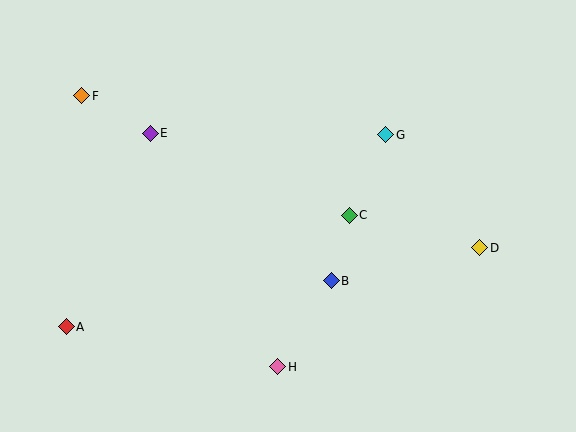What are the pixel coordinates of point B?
Point B is at (331, 281).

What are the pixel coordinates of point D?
Point D is at (480, 248).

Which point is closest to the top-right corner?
Point G is closest to the top-right corner.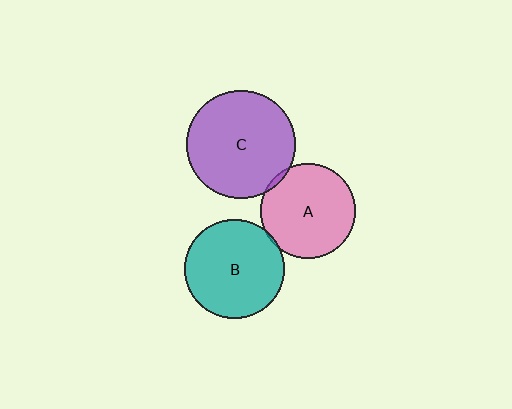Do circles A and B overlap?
Yes.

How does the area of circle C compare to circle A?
Approximately 1.3 times.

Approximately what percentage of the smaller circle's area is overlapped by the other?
Approximately 5%.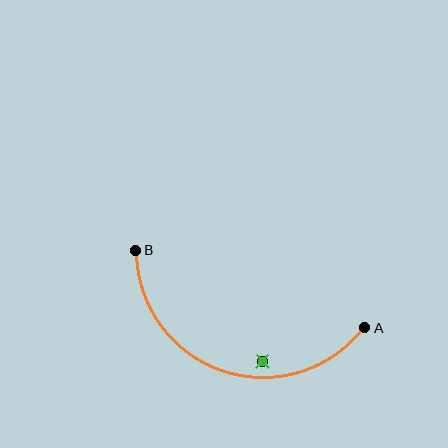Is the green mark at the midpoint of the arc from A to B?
No — the green mark does not lie on the arc at all. It sits slightly inside the curve.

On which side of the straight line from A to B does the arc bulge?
The arc bulges below the straight line connecting A and B.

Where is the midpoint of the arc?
The arc midpoint is the point on the curve farthest from the straight line joining A and B. It sits below that line.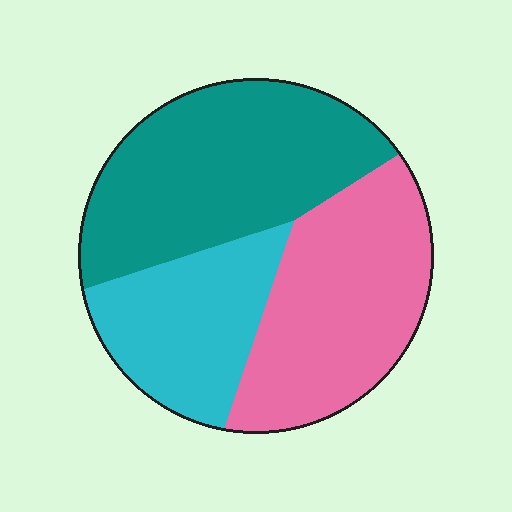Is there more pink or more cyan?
Pink.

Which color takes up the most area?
Teal, at roughly 40%.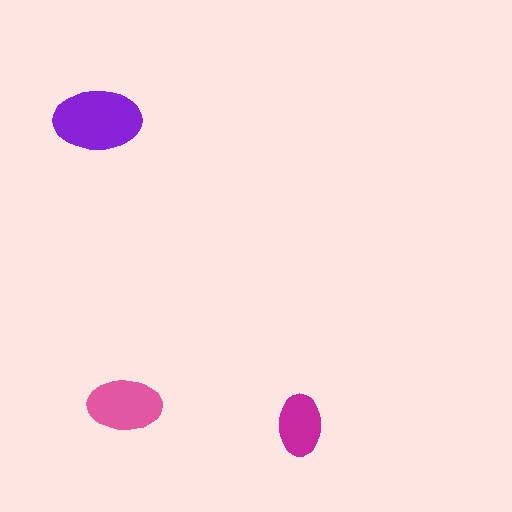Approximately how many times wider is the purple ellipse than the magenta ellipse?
About 1.5 times wider.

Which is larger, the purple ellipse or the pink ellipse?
The purple one.